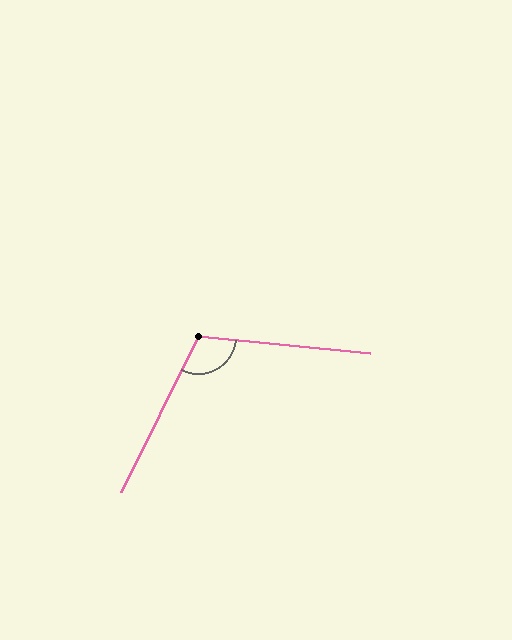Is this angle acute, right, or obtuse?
It is obtuse.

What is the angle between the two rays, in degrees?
Approximately 111 degrees.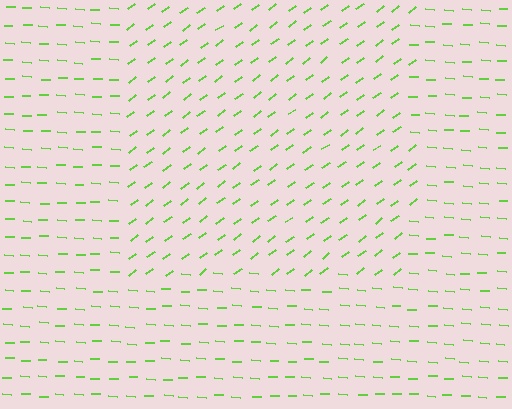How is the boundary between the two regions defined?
The boundary is defined purely by a change in line orientation (approximately 40 degrees difference). All lines are the same color and thickness.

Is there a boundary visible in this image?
Yes, there is a texture boundary formed by a change in line orientation.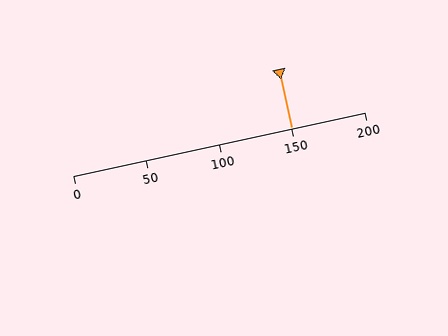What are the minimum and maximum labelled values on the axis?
The axis runs from 0 to 200.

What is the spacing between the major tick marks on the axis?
The major ticks are spaced 50 apart.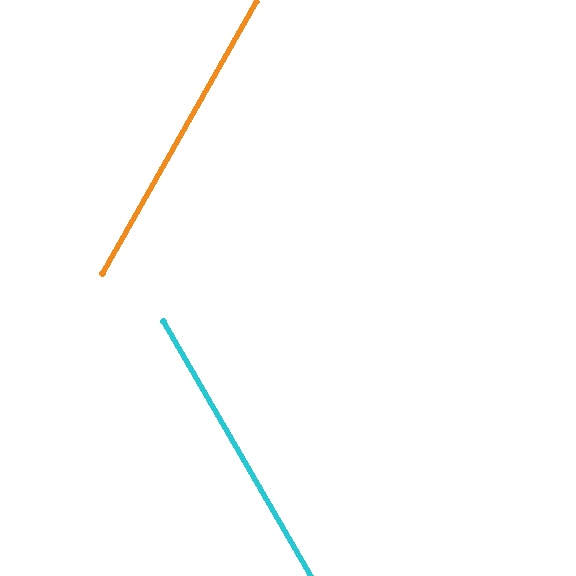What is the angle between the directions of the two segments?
Approximately 60 degrees.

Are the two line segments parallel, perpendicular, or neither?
Neither parallel nor perpendicular — they differ by about 60°.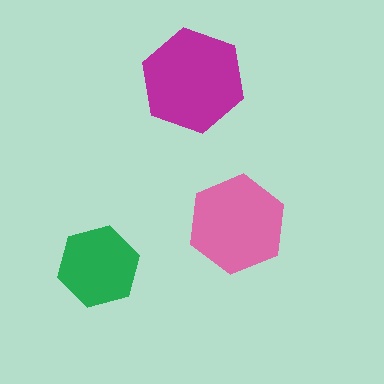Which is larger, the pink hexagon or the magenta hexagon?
The magenta one.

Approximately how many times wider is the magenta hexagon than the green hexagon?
About 1.5 times wider.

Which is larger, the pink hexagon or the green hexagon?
The pink one.